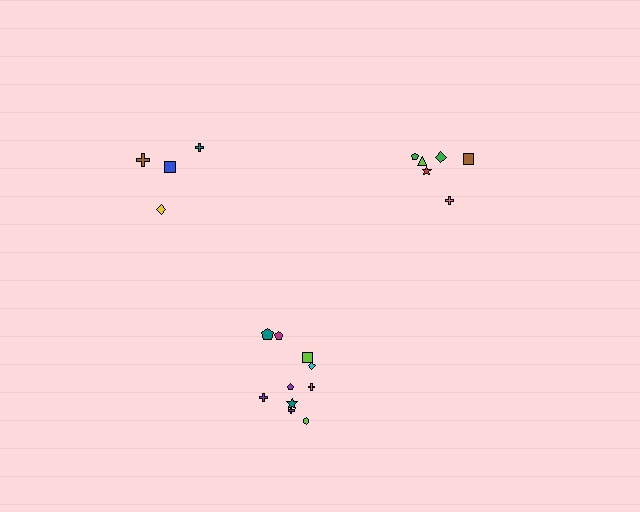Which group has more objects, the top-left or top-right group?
The top-right group.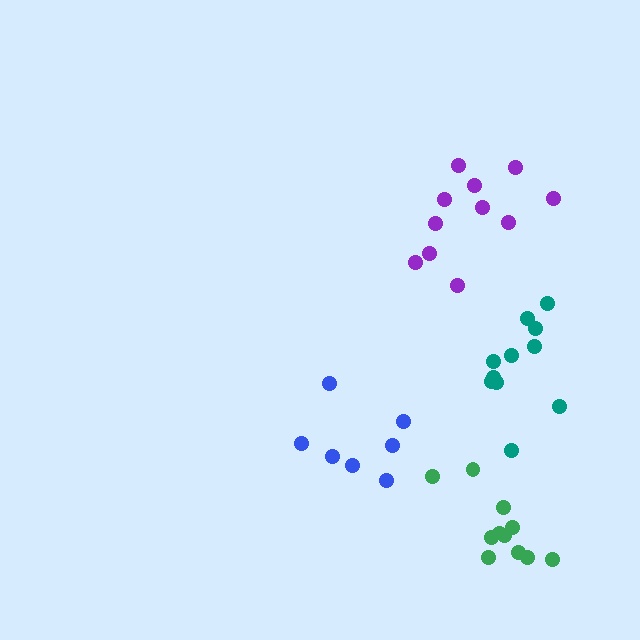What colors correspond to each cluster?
The clusters are colored: blue, teal, green, purple.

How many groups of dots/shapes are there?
There are 4 groups.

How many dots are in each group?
Group 1: 7 dots, Group 2: 11 dots, Group 3: 11 dots, Group 4: 11 dots (40 total).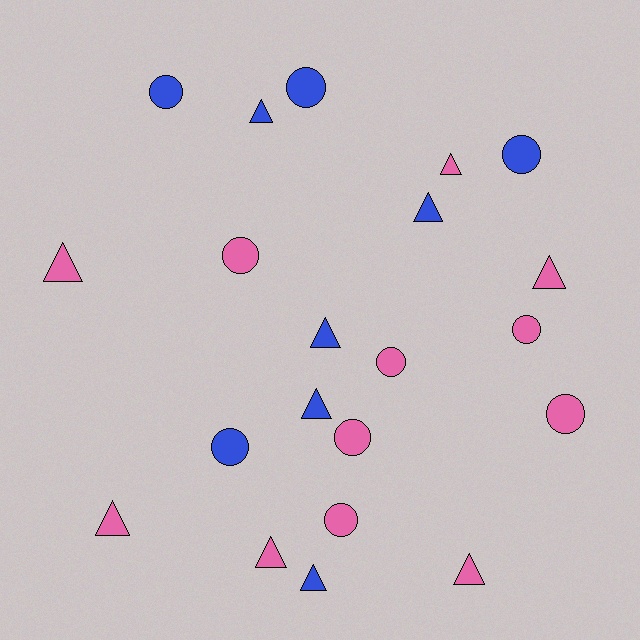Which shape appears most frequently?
Triangle, with 11 objects.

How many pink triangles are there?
There are 6 pink triangles.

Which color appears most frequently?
Pink, with 12 objects.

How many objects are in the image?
There are 21 objects.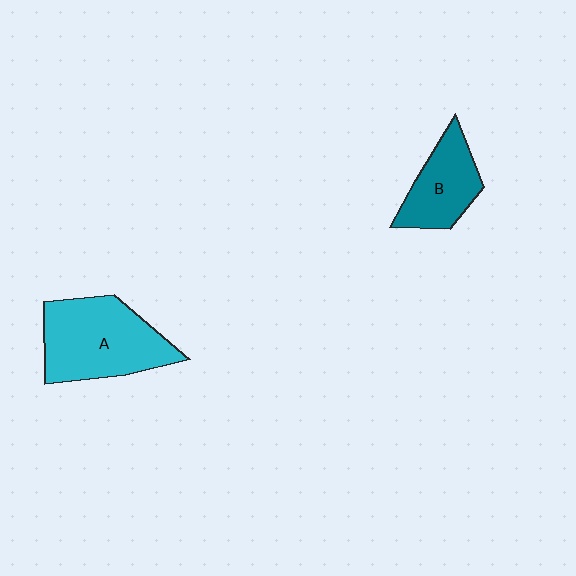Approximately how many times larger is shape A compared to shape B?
Approximately 1.7 times.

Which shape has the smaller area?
Shape B (teal).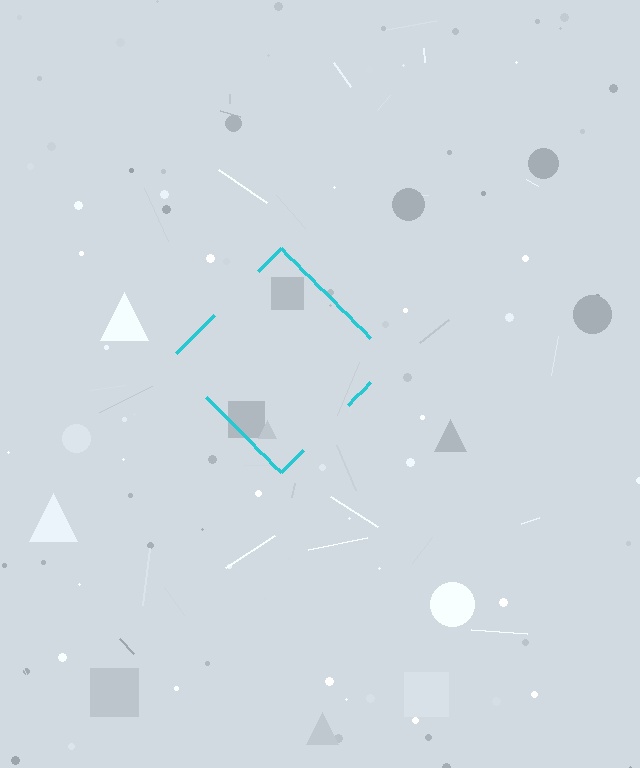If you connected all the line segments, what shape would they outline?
They would outline a diamond.